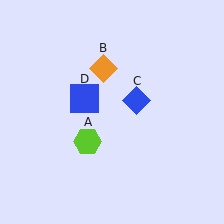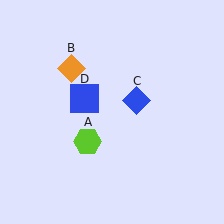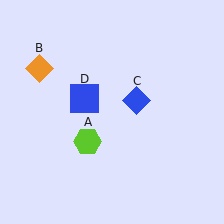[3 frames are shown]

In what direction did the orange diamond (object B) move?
The orange diamond (object B) moved left.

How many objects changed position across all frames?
1 object changed position: orange diamond (object B).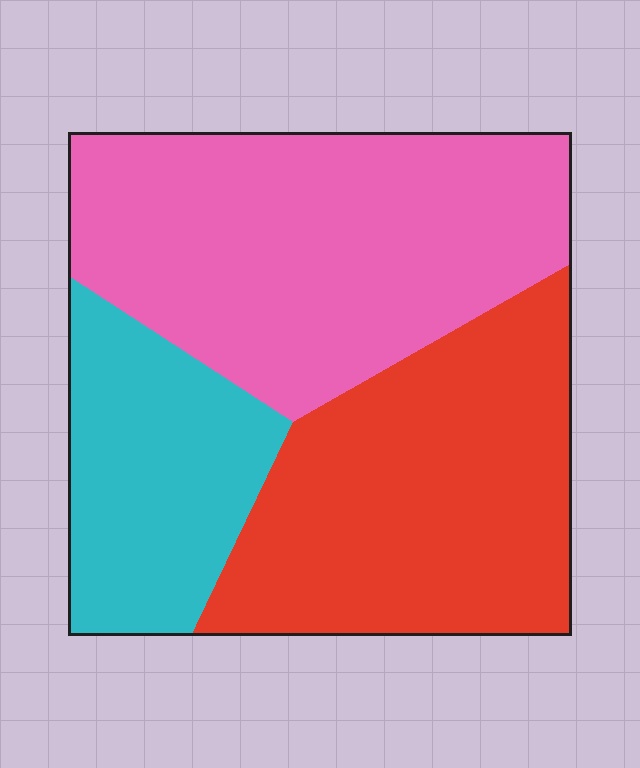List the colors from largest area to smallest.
From largest to smallest: pink, red, cyan.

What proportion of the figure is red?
Red covers about 35% of the figure.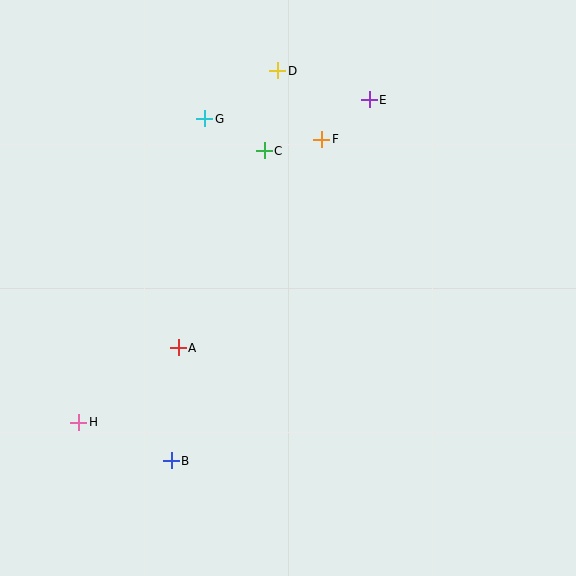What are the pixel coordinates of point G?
Point G is at (204, 119).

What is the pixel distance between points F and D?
The distance between F and D is 81 pixels.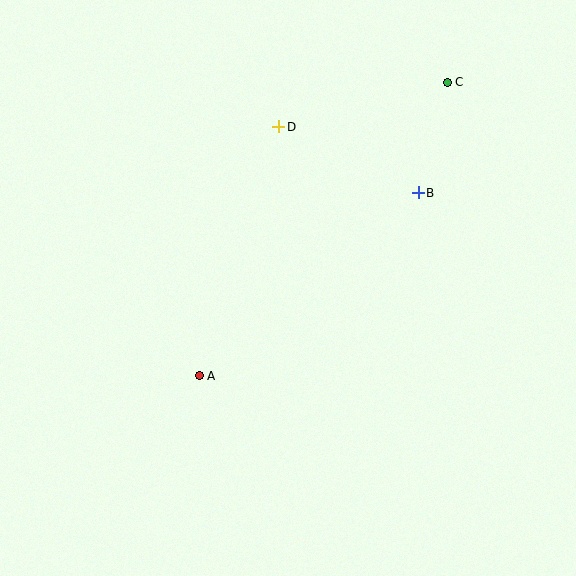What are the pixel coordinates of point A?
Point A is at (199, 376).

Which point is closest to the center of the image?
Point A at (199, 376) is closest to the center.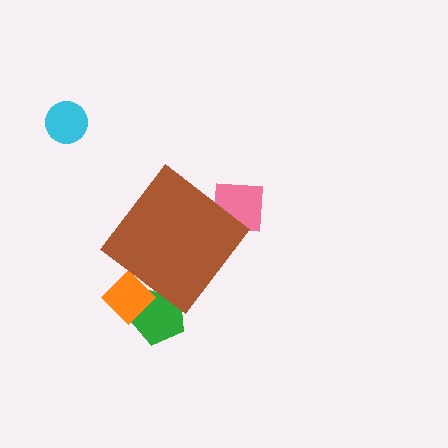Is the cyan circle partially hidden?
No, the cyan circle is fully visible.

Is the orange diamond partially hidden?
Yes, the orange diamond is partially hidden behind the brown diamond.